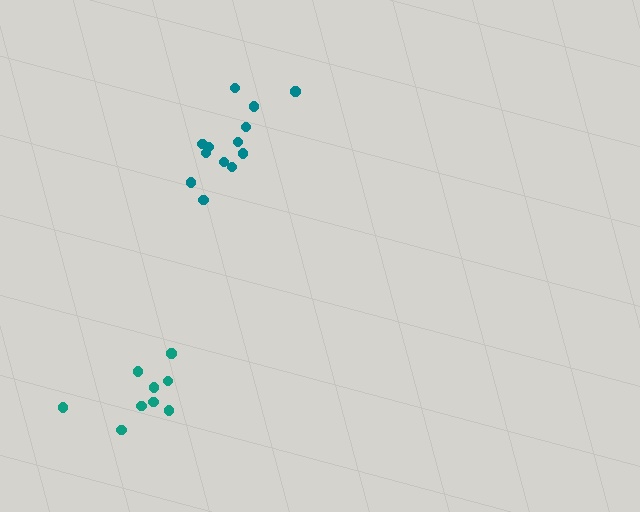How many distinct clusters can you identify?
There are 2 distinct clusters.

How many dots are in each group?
Group 1: 9 dots, Group 2: 13 dots (22 total).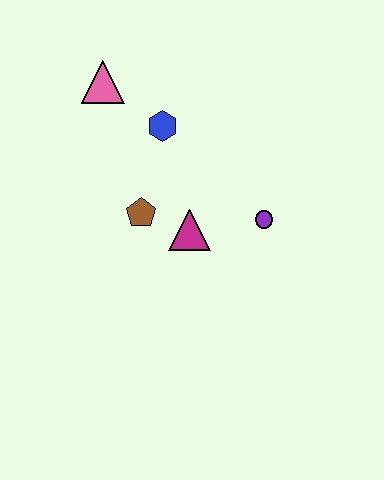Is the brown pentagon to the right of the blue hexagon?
No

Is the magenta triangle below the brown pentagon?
Yes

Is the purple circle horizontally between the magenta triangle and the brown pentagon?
No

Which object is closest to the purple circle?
The magenta triangle is closest to the purple circle.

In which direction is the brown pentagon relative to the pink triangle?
The brown pentagon is below the pink triangle.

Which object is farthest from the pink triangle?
The purple circle is farthest from the pink triangle.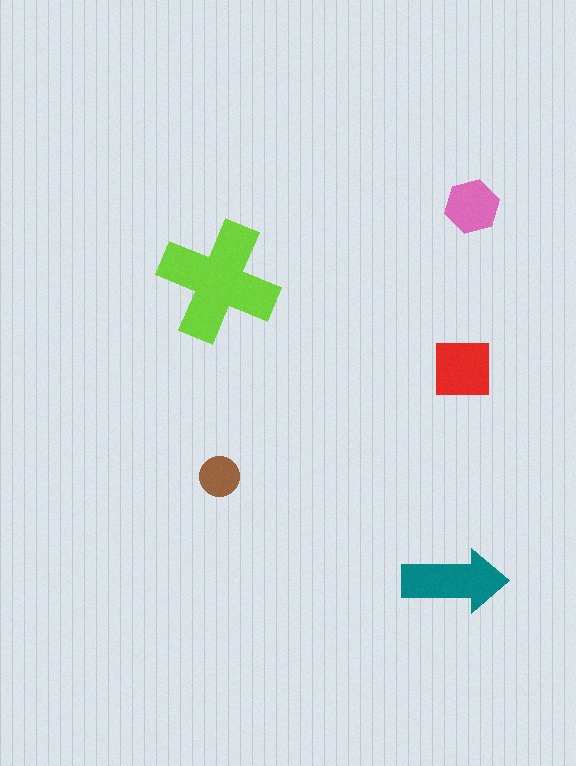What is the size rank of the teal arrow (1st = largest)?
2nd.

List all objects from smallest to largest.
The brown circle, the pink hexagon, the red square, the teal arrow, the lime cross.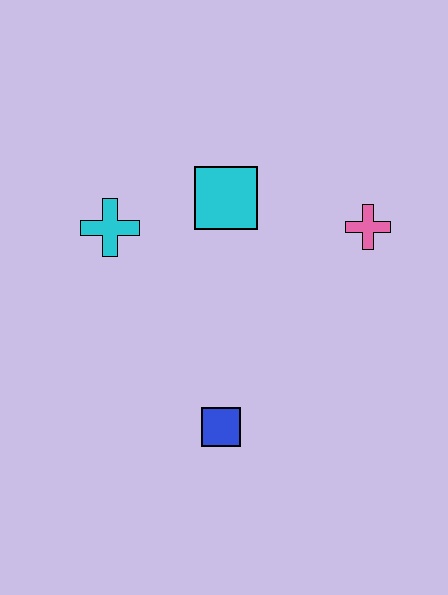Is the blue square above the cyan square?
No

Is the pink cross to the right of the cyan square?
Yes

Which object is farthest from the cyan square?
The blue square is farthest from the cyan square.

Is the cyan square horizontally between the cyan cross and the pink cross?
Yes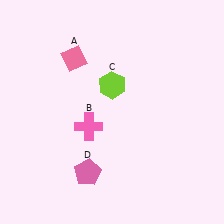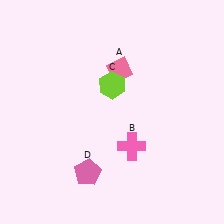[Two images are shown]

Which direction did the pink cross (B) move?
The pink cross (B) moved right.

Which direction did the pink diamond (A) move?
The pink diamond (A) moved right.